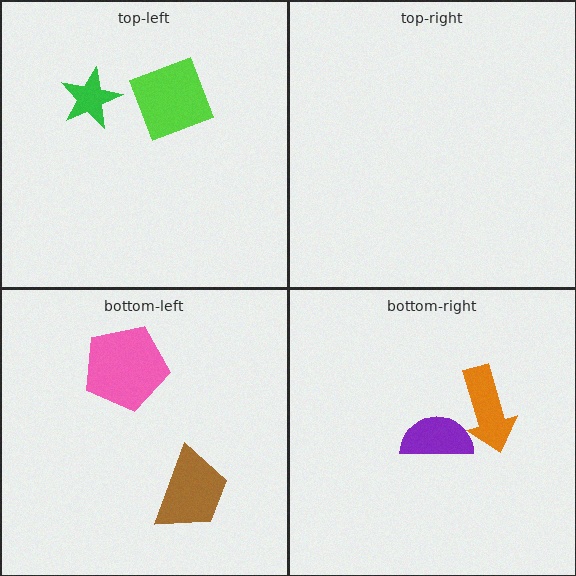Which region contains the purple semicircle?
The bottom-right region.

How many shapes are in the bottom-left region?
2.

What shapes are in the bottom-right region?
The purple semicircle, the orange arrow.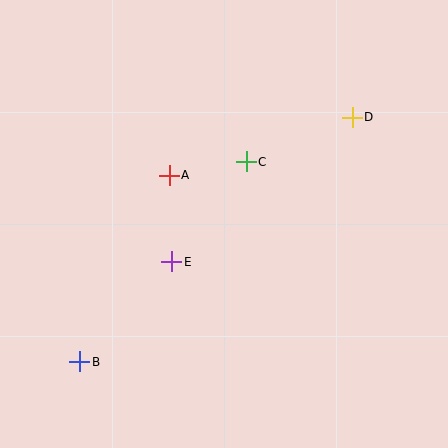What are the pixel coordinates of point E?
Point E is at (172, 262).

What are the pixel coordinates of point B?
Point B is at (80, 362).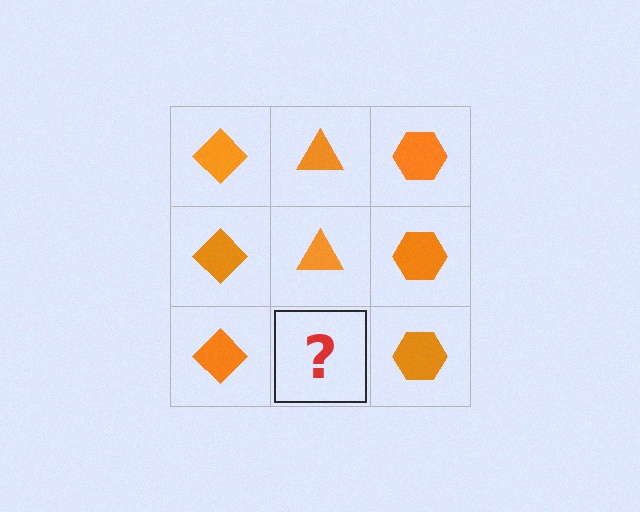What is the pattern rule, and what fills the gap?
The rule is that each column has a consistent shape. The gap should be filled with an orange triangle.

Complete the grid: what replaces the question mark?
The question mark should be replaced with an orange triangle.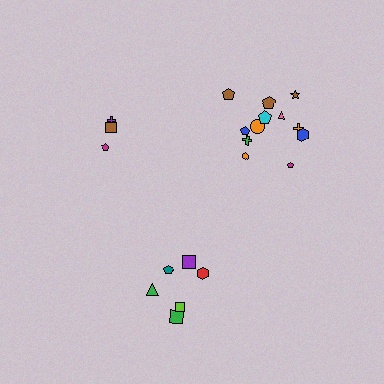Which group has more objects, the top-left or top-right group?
The top-right group.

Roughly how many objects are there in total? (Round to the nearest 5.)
Roughly 20 objects in total.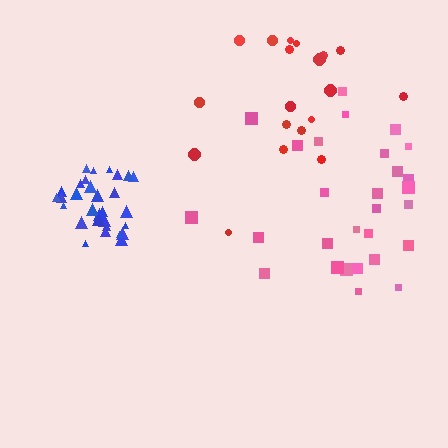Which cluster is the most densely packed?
Blue.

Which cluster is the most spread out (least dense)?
Red.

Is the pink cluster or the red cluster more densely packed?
Pink.